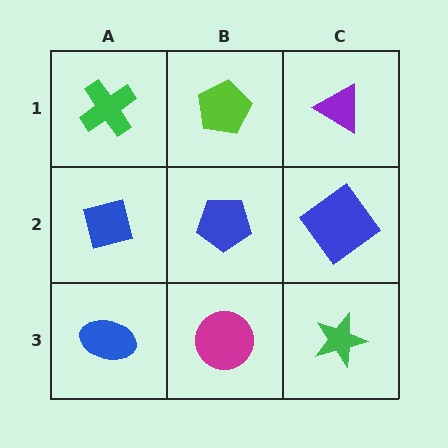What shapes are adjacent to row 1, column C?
A blue diamond (row 2, column C), a lime pentagon (row 1, column B).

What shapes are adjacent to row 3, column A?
A blue square (row 2, column A), a magenta circle (row 3, column B).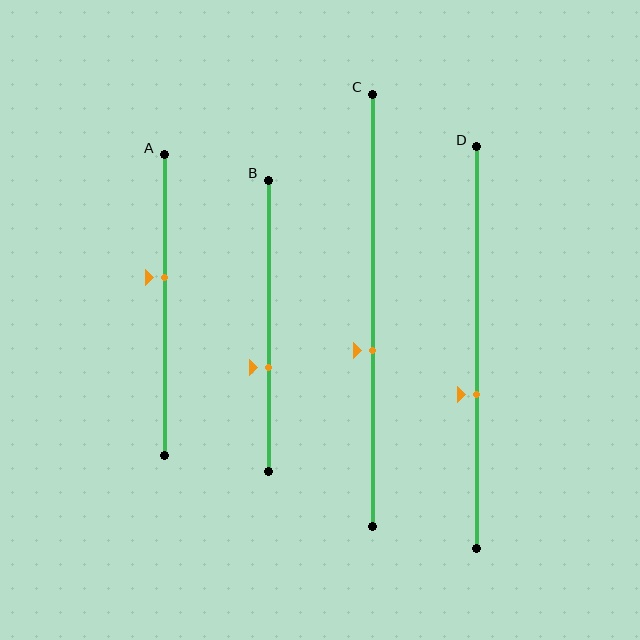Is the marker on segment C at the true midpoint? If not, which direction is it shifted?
No, the marker on segment C is shifted downward by about 9% of the segment length.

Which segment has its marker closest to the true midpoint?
Segment C has its marker closest to the true midpoint.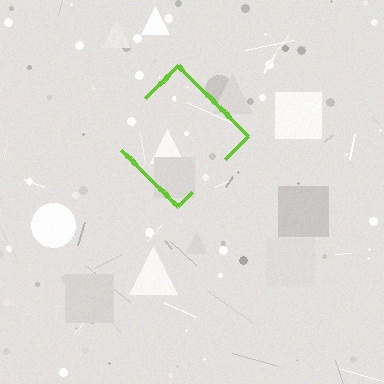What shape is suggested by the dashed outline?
The dashed outline suggests a diamond.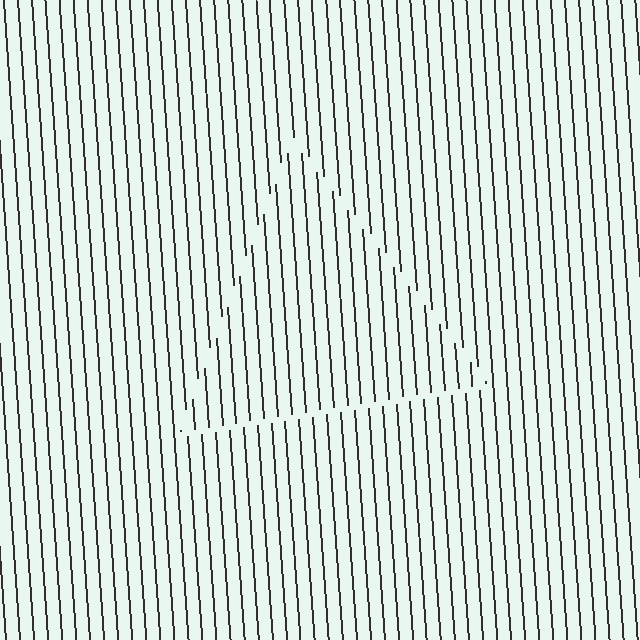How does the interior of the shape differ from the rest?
The interior of the shape contains the same grating, shifted by half a period — the contour is defined by the phase discontinuity where line-ends from the inner and outer gratings abut.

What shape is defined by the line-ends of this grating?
An illusory triangle. The interior of the shape contains the same grating, shifted by half a period — the contour is defined by the phase discontinuity where line-ends from the inner and outer gratings abut.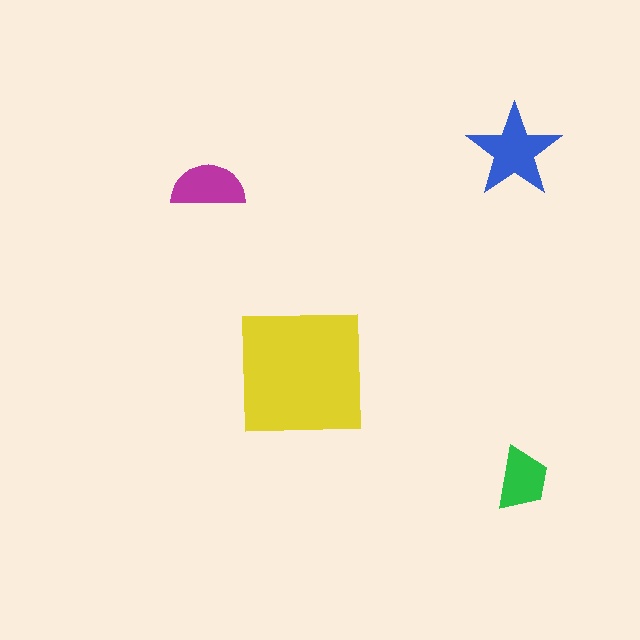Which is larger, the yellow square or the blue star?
The yellow square.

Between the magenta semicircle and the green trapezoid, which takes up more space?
The magenta semicircle.